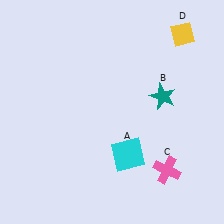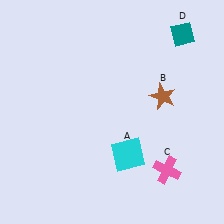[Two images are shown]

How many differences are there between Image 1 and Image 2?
There are 2 differences between the two images.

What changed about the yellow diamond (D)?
In Image 1, D is yellow. In Image 2, it changed to teal.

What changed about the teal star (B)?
In Image 1, B is teal. In Image 2, it changed to brown.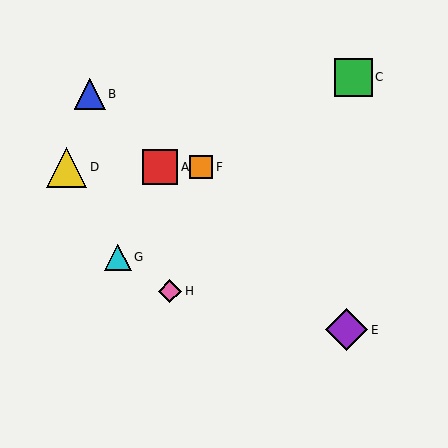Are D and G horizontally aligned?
No, D is at y≈167 and G is at y≈257.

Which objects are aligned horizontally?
Objects A, D, F are aligned horizontally.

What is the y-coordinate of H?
Object H is at y≈291.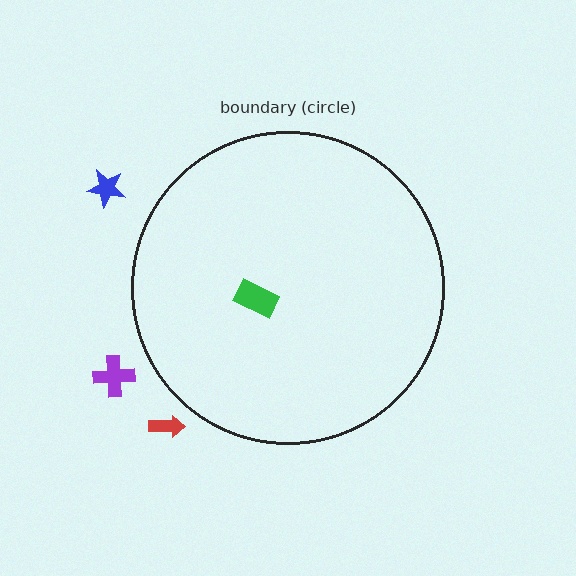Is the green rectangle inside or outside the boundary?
Inside.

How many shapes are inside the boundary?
1 inside, 3 outside.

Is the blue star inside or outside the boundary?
Outside.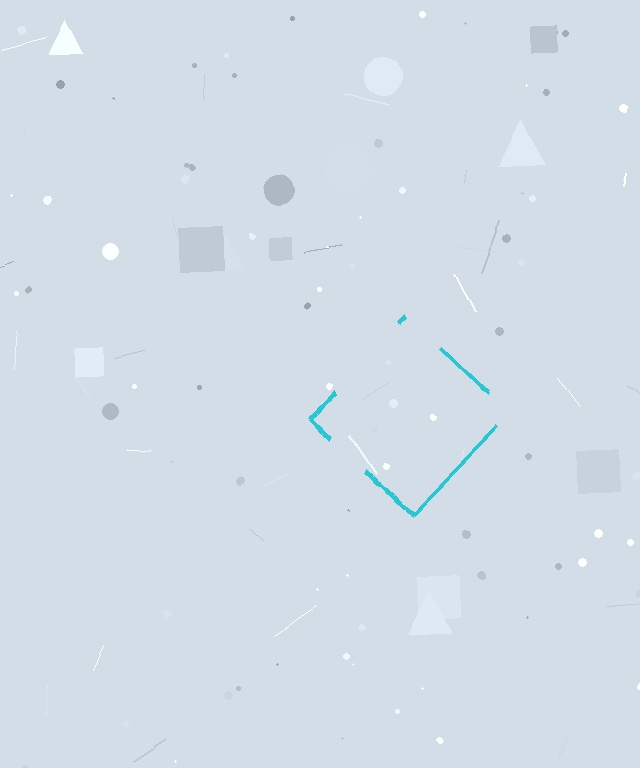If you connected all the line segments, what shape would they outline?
They would outline a diamond.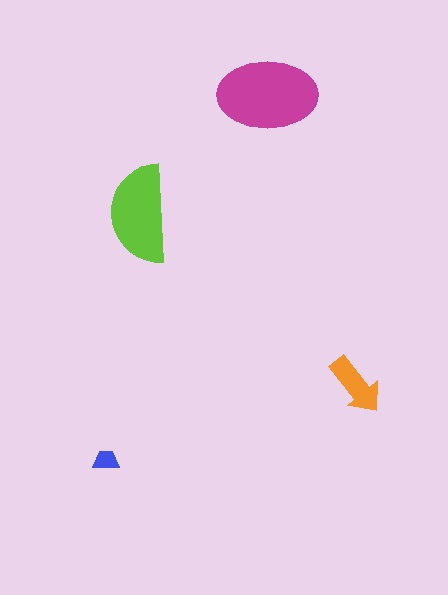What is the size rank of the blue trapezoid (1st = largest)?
4th.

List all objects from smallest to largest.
The blue trapezoid, the orange arrow, the lime semicircle, the magenta ellipse.